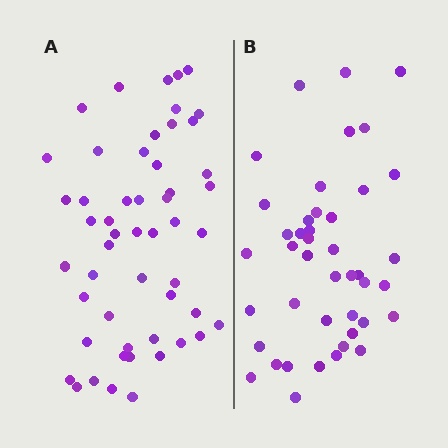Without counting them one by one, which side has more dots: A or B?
Region A (the left region) has more dots.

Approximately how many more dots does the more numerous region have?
Region A has roughly 8 or so more dots than region B.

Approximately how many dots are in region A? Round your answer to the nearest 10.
About 50 dots. (The exact count is 52, which rounds to 50.)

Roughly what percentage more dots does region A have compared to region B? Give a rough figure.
About 20% more.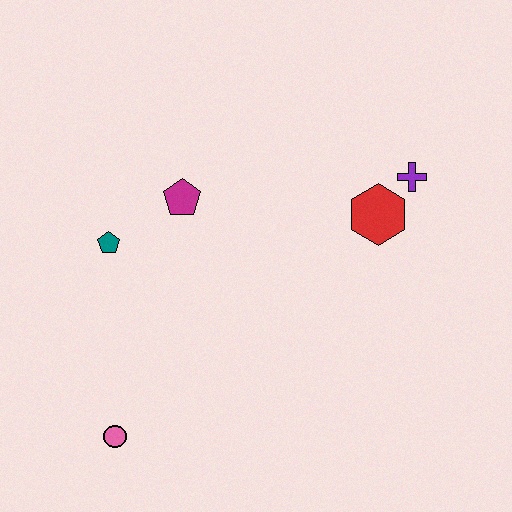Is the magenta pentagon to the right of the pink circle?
Yes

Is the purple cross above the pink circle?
Yes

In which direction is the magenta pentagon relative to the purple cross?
The magenta pentagon is to the left of the purple cross.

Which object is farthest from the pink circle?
The purple cross is farthest from the pink circle.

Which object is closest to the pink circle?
The teal pentagon is closest to the pink circle.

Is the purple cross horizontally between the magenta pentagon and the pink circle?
No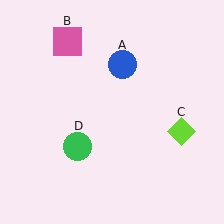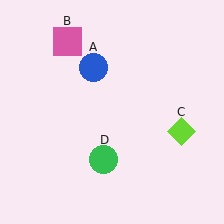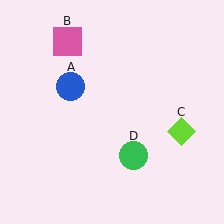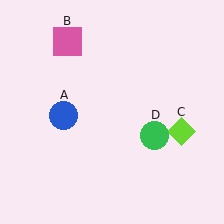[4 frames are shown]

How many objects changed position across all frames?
2 objects changed position: blue circle (object A), green circle (object D).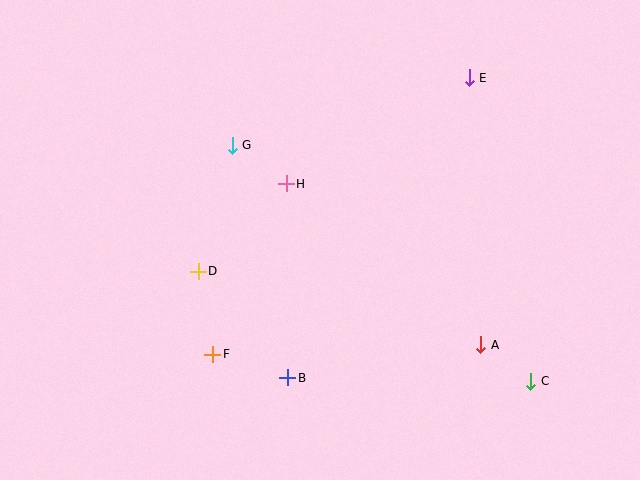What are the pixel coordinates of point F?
Point F is at (213, 354).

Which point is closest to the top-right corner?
Point E is closest to the top-right corner.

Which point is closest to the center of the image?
Point H at (286, 184) is closest to the center.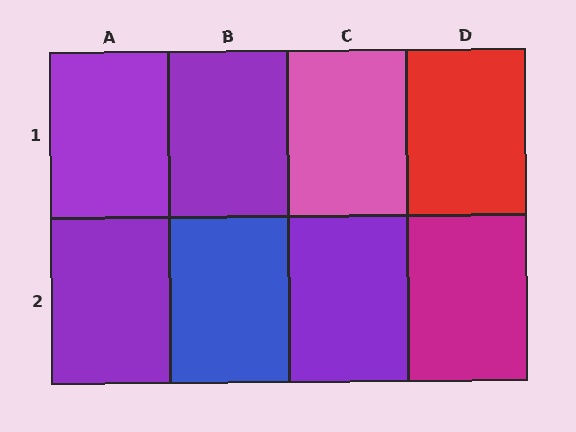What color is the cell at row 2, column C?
Purple.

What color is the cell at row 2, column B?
Blue.